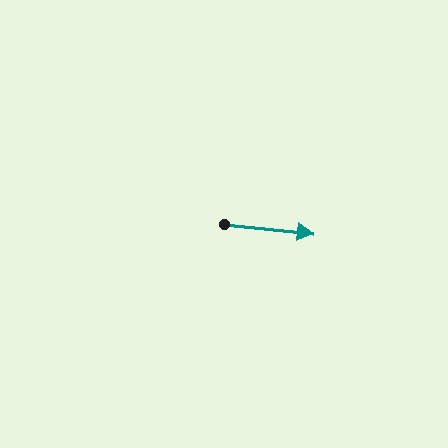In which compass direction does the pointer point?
East.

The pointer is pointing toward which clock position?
Roughly 3 o'clock.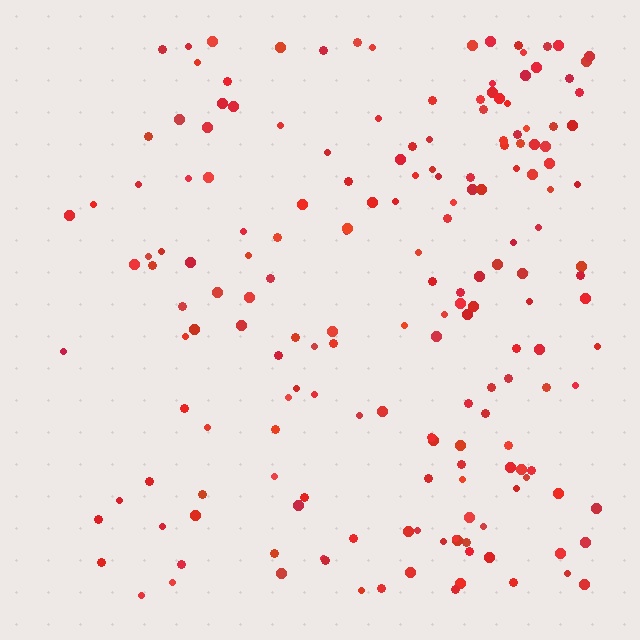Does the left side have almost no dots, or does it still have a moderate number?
Still a moderate number, just noticeably fewer than the right.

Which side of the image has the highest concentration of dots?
The right.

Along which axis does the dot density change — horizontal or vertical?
Horizontal.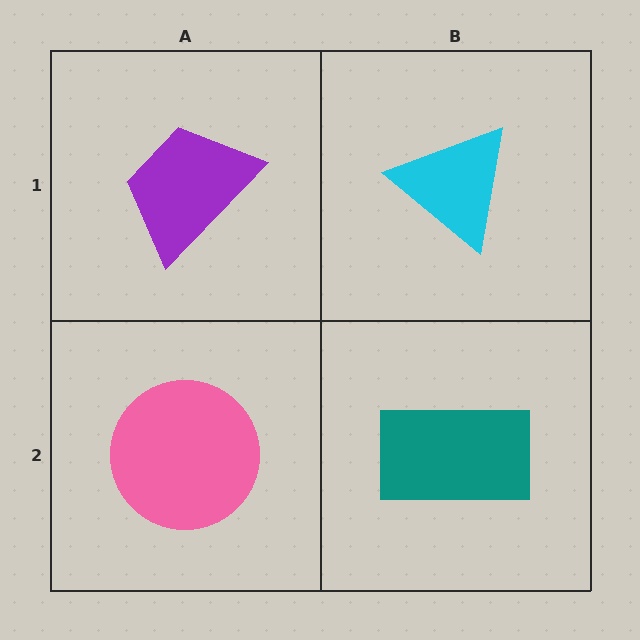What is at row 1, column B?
A cyan triangle.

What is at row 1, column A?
A purple trapezoid.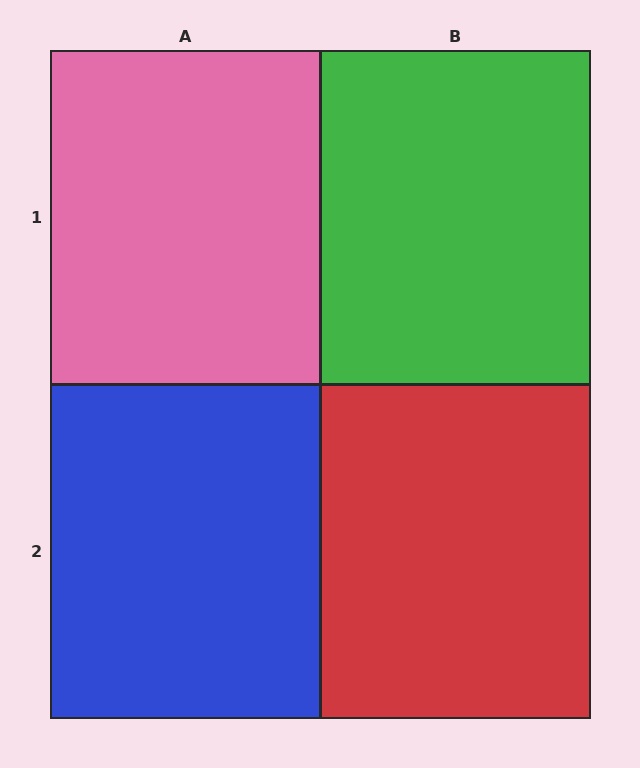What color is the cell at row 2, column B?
Red.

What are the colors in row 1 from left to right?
Pink, green.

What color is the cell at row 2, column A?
Blue.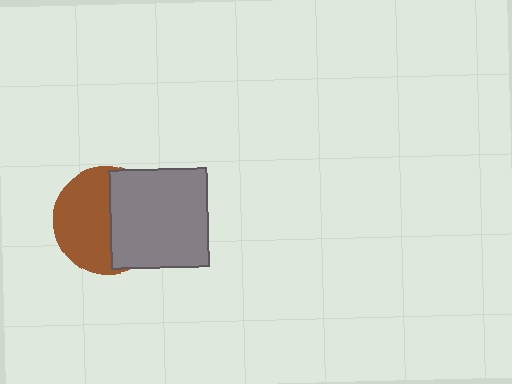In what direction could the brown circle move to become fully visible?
The brown circle could move left. That would shift it out from behind the gray rectangle entirely.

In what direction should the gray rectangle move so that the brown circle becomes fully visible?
The gray rectangle should move right. That is the shortest direction to clear the overlap and leave the brown circle fully visible.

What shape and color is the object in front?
The object in front is a gray rectangle.